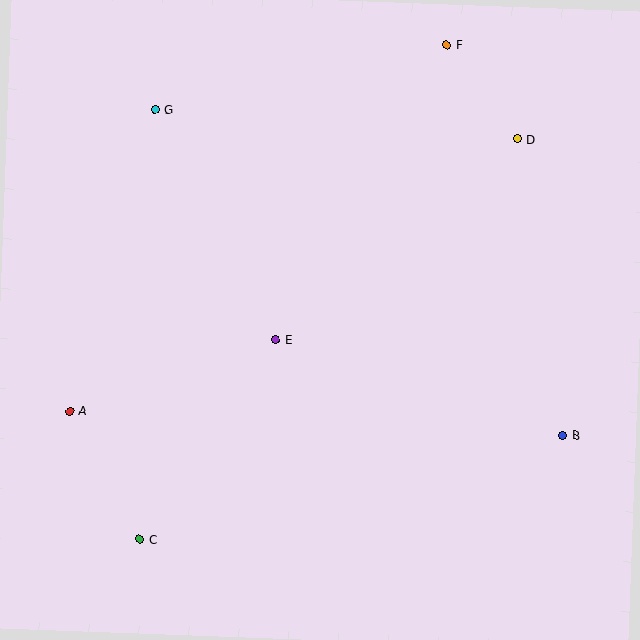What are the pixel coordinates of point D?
Point D is at (517, 139).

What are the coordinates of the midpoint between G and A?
The midpoint between G and A is at (112, 260).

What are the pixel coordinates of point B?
Point B is at (563, 435).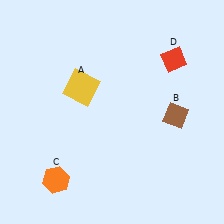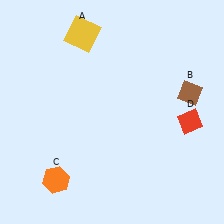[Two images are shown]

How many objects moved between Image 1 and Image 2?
3 objects moved between the two images.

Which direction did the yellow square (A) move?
The yellow square (A) moved up.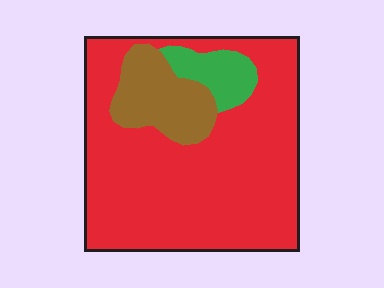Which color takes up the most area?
Red, at roughly 75%.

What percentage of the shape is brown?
Brown takes up about one sixth (1/6) of the shape.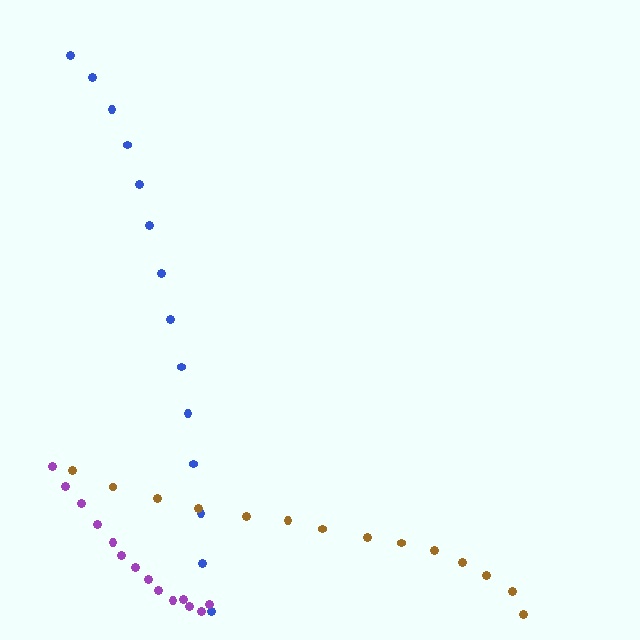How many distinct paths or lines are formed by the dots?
There are 3 distinct paths.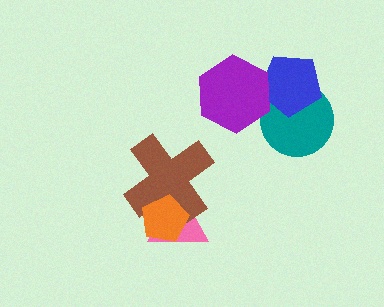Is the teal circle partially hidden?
Yes, it is partially covered by another shape.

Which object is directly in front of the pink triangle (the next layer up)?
The brown cross is directly in front of the pink triangle.